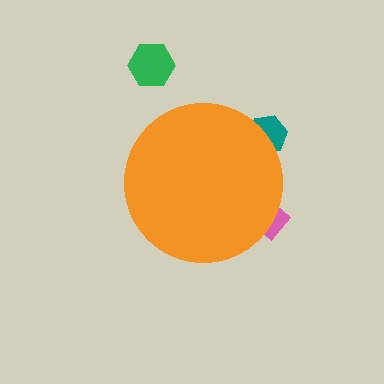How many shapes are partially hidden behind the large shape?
2 shapes are partially hidden.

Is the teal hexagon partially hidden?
Yes, the teal hexagon is partially hidden behind the orange circle.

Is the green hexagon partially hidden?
No, the green hexagon is fully visible.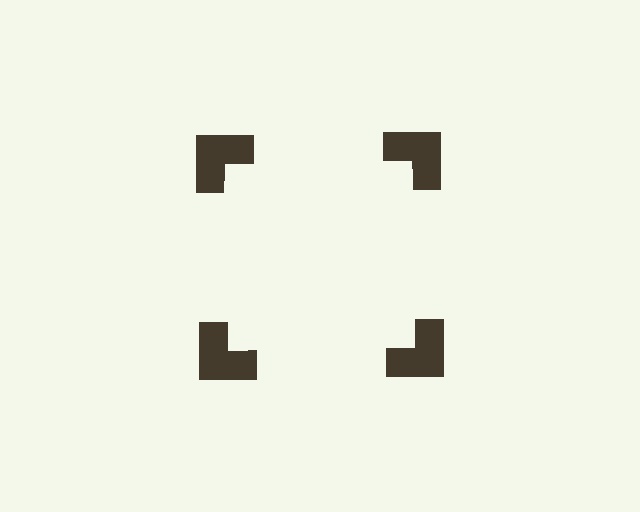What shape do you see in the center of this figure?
An illusory square — its edges are inferred from the aligned wedge cuts in the notched squares, not physically drawn.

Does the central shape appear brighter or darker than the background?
It typically appears slightly brighter than the background, even though no actual brightness change is drawn.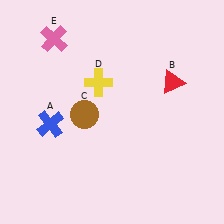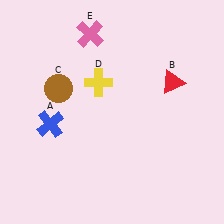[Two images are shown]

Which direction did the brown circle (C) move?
The brown circle (C) moved left.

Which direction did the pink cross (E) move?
The pink cross (E) moved right.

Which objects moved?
The objects that moved are: the brown circle (C), the pink cross (E).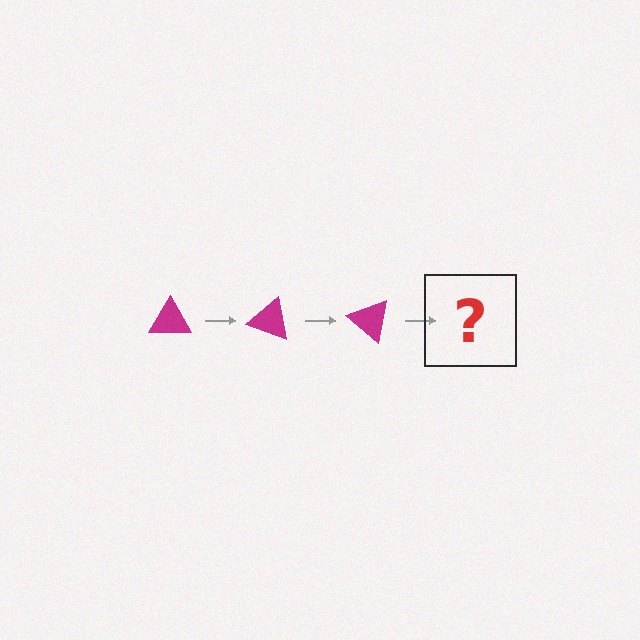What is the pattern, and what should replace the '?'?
The pattern is that the triangle rotates 20 degrees each step. The '?' should be a magenta triangle rotated 60 degrees.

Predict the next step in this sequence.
The next step is a magenta triangle rotated 60 degrees.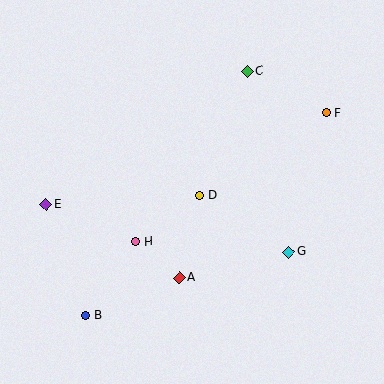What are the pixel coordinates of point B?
Point B is at (86, 316).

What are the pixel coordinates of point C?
Point C is at (247, 71).